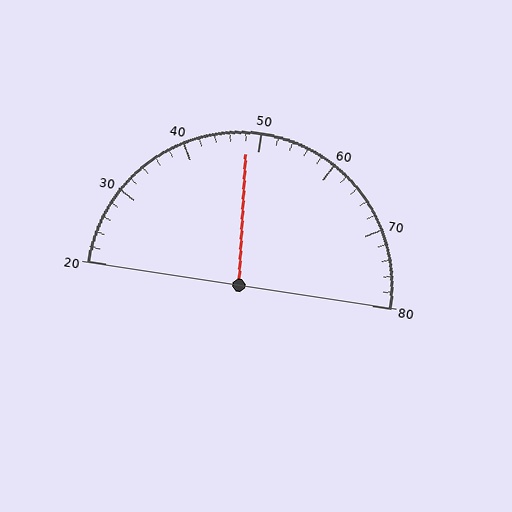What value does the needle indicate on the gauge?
The needle indicates approximately 48.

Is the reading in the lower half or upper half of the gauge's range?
The reading is in the lower half of the range (20 to 80).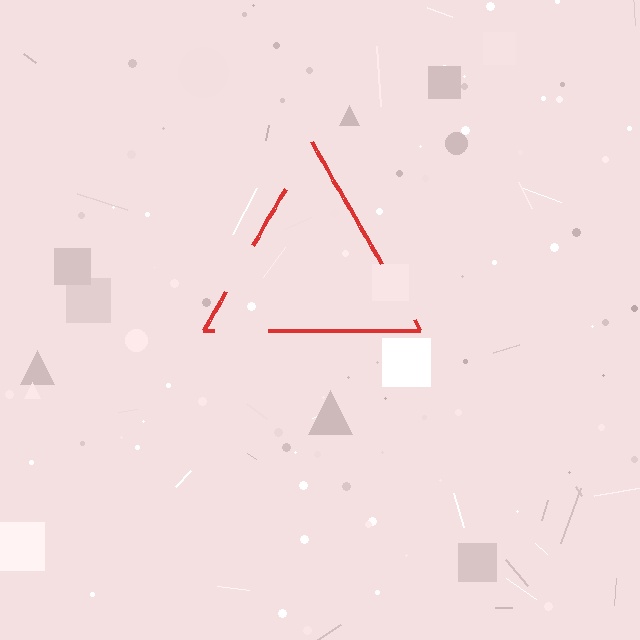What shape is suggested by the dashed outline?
The dashed outline suggests a triangle.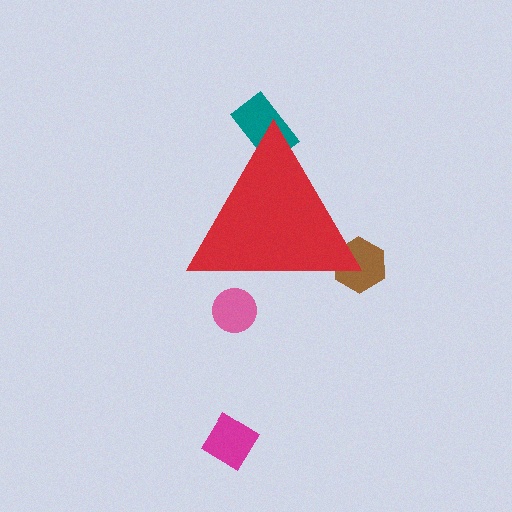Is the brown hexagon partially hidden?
Yes, the brown hexagon is partially hidden behind the red triangle.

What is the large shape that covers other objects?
A red triangle.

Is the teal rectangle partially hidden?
Yes, the teal rectangle is partially hidden behind the red triangle.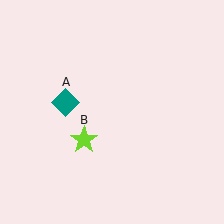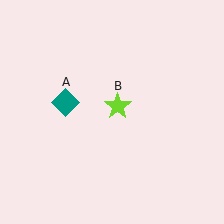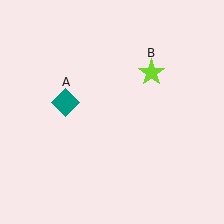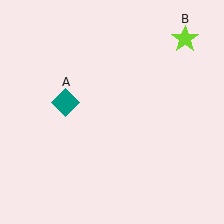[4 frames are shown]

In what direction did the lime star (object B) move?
The lime star (object B) moved up and to the right.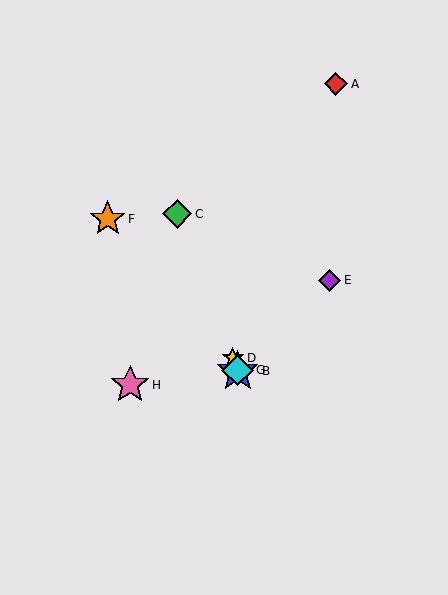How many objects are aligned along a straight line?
4 objects (B, C, D, G) are aligned along a straight line.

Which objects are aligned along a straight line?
Objects B, C, D, G are aligned along a straight line.